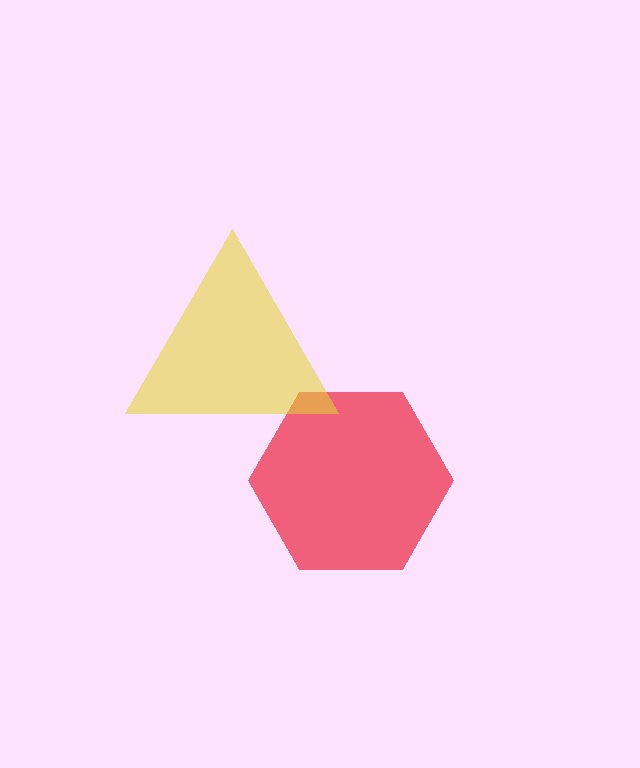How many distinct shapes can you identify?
There are 2 distinct shapes: a red hexagon, a yellow triangle.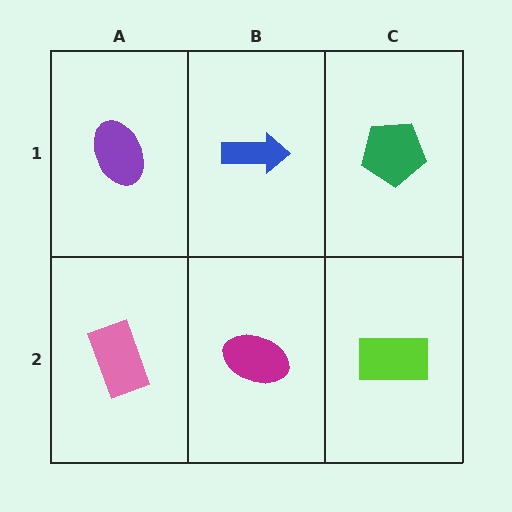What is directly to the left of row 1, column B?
A purple ellipse.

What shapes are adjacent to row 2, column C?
A green pentagon (row 1, column C), a magenta ellipse (row 2, column B).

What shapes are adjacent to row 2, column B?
A blue arrow (row 1, column B), a pink rectangle (row 2, column A), a lime rectangle (row 2, column C).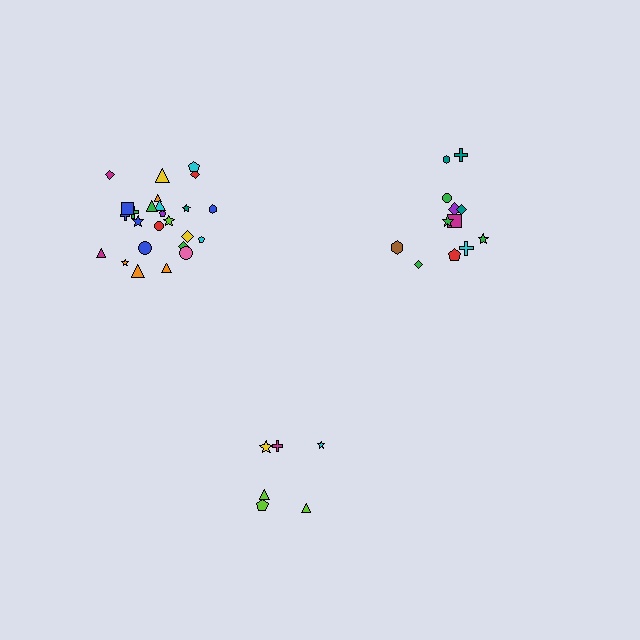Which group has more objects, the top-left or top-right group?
The top-left group.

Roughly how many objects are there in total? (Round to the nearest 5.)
Roughly 45 objects in total.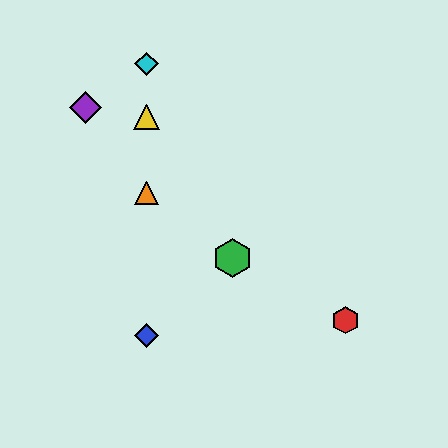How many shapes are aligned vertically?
4 shapes (the blue diamond, the yellow triangle, the orange triangle, the cyan diamond) are aligned vertically.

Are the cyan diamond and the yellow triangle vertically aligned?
Yes, both are at x≈146.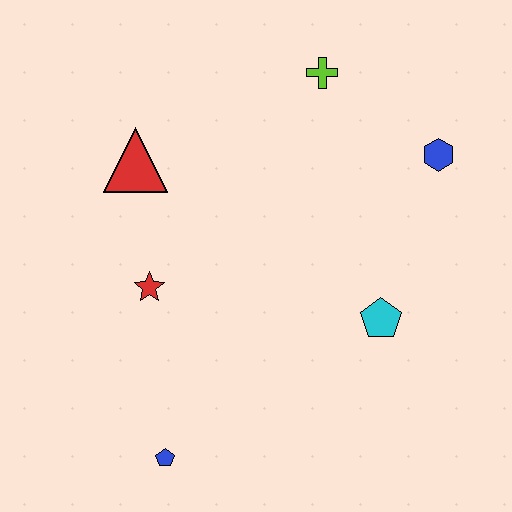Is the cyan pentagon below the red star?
Yes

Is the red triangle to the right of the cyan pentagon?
No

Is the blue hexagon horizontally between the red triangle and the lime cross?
No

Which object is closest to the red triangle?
The red star is closest to the red triangle.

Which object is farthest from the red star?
The blue hexagon is farthest from the red star.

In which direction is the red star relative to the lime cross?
The red star is below the lime cross.